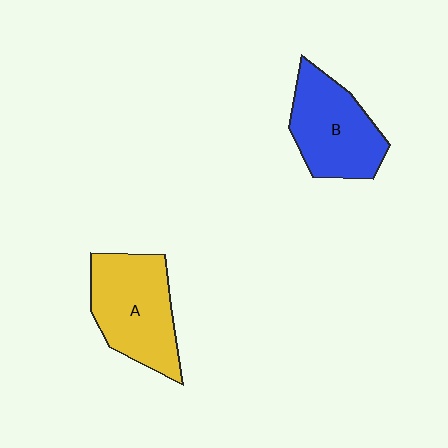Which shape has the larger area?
Shape A (yellow).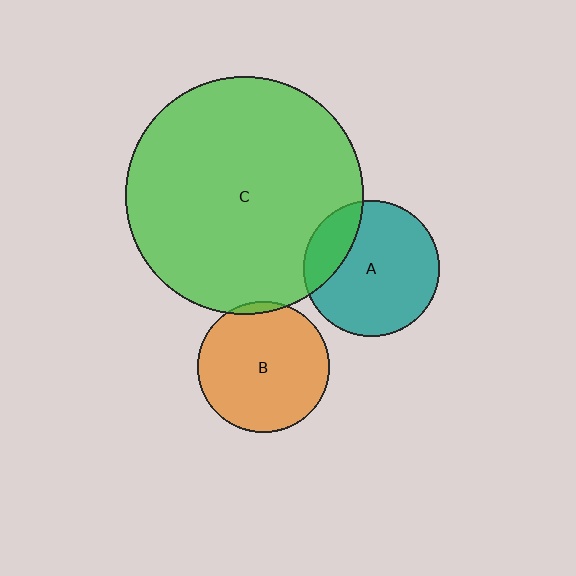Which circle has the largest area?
Circle C (green).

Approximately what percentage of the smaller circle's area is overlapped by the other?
Approximately 5%.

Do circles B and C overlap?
Yes.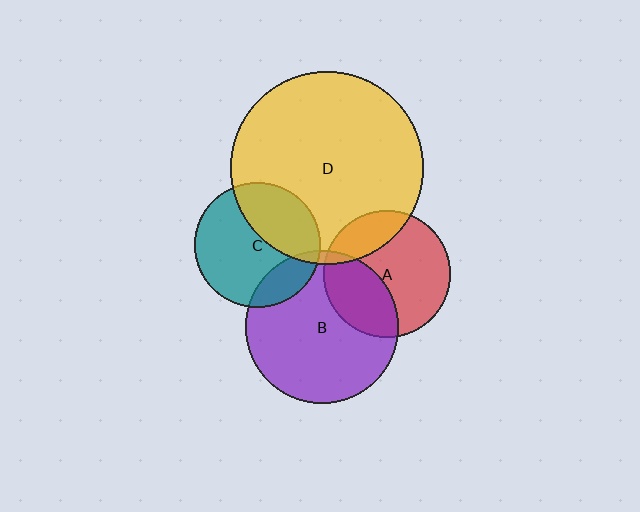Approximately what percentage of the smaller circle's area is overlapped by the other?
Approximately 35%.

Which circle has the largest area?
Circle D (yellow).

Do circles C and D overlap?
Yes.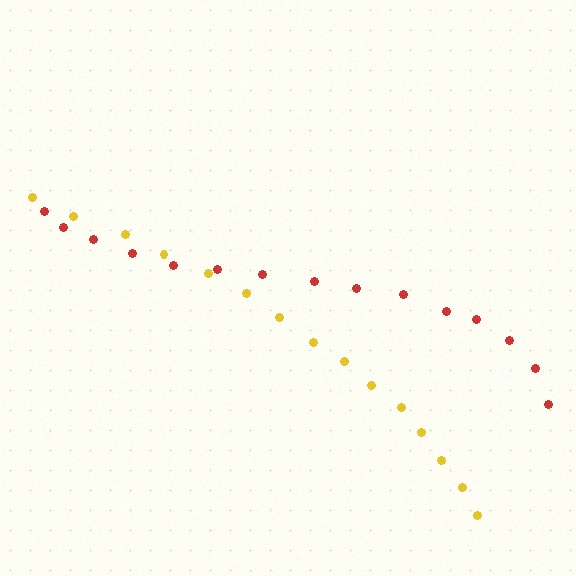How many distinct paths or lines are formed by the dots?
There are 2 distinct paths.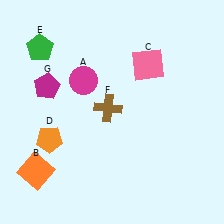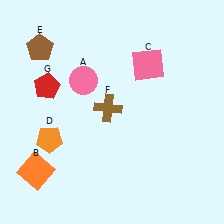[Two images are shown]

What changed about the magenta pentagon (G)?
In Image 1, G is magenta. In Image 2, it changed to red.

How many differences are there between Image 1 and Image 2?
There are 3 differences between the two images.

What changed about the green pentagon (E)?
In Image 1, E is green. In Image 2, it changed to brown.